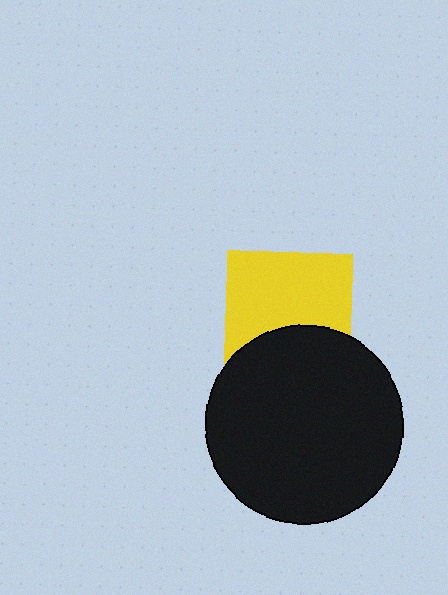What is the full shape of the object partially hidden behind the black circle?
The partially hidden object is a yellow square.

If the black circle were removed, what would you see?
You would see the complete yellow square.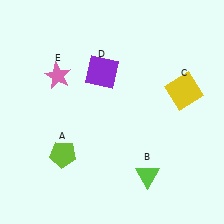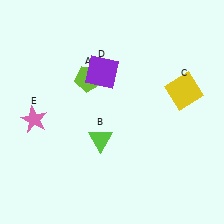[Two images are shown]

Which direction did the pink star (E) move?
The pink star (E) moved down.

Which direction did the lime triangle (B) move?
The lime triangle (B) moved left.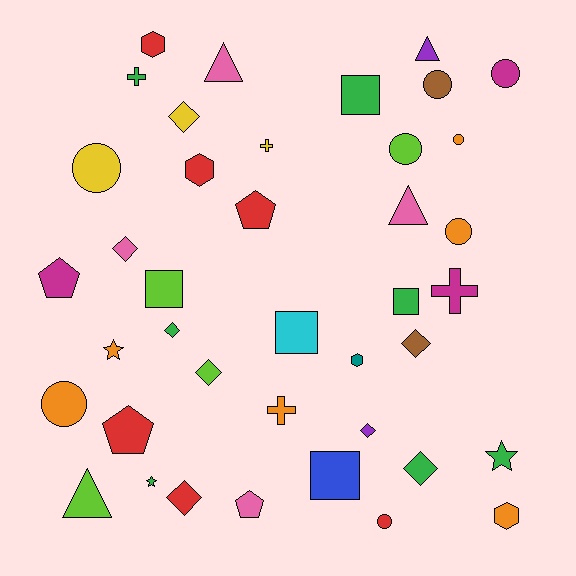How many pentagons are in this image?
There are 4 pentagons.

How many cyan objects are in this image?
There is 1 cyan object.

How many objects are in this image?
There are 40 objects.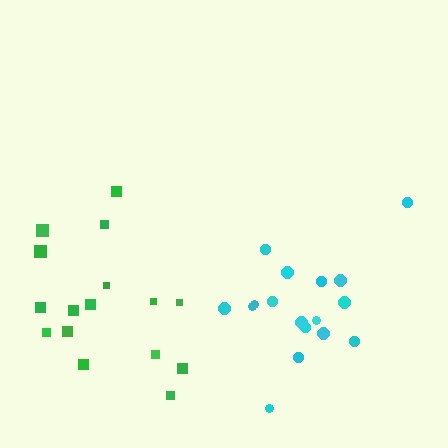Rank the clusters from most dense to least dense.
cyan, green.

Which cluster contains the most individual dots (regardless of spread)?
Cyan (17).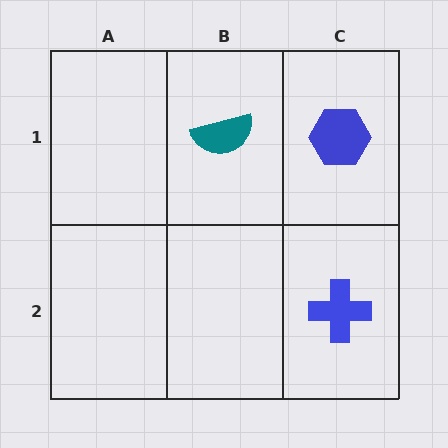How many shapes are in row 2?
1 shape.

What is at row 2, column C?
A blue cross.